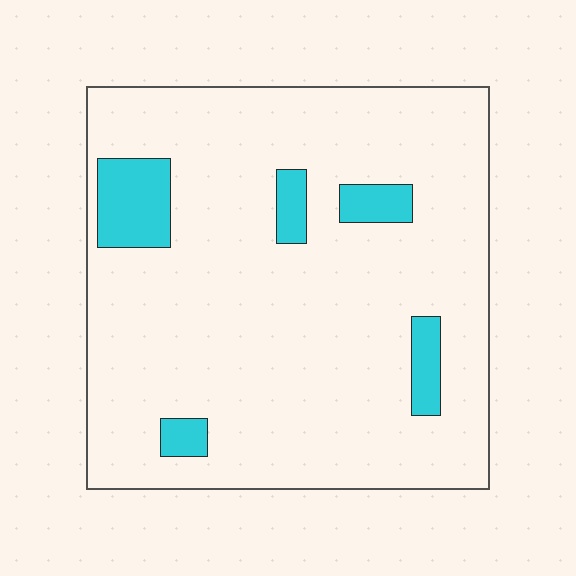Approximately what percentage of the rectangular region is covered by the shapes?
Approximately 10%.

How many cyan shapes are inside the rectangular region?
5.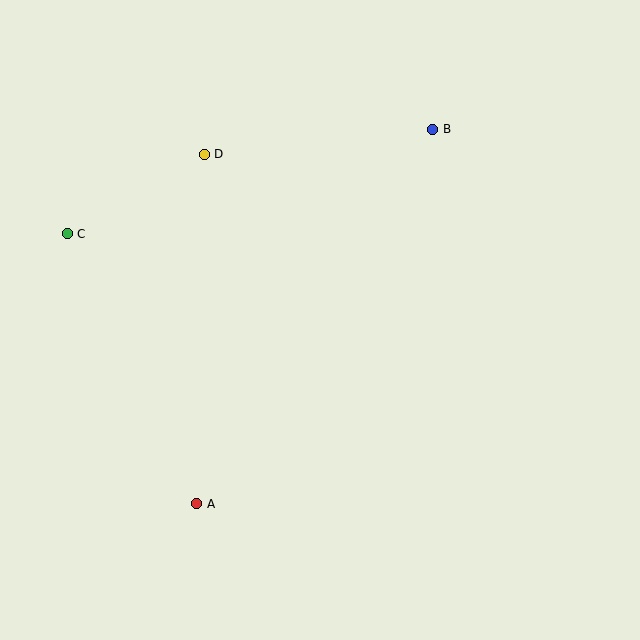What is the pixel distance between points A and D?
The distance between A and D is 349 pixels.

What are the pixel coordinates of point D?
Point D is at (204, 155).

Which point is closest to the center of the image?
Point D at (204, 155) is closest to the center.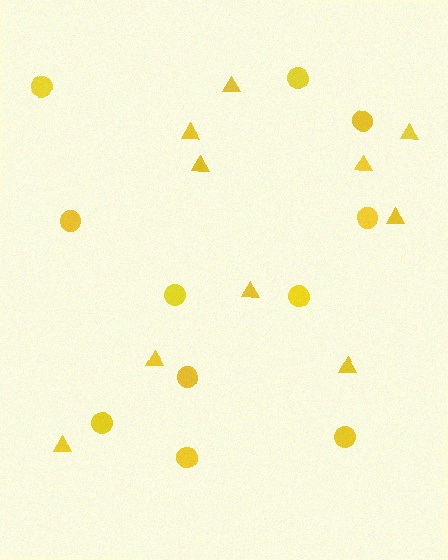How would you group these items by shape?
There are 2 groups: one group of circles (11) and one group of triangles (10).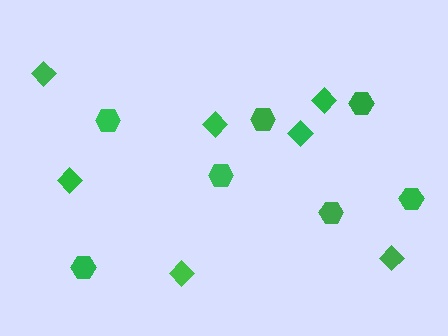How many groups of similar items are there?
There are 2 groups: one group of diamonds (7) and one group of hexagons (7).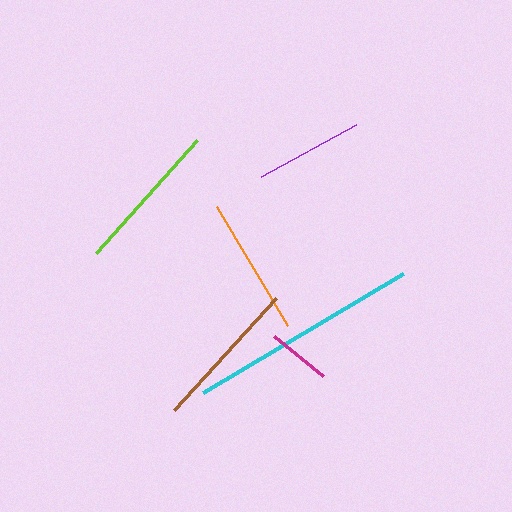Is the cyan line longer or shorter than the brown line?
The cyan line is longer than the brown line.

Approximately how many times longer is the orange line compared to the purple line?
The orange line is approximately 1.3 times the length of the purple line.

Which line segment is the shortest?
The magenta line is the shortest at approximately 63 pixels.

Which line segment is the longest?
The cyan line is the longest at approximately 233 pixels.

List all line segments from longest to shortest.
From longest to shortest: cyan, lime, brown, orange, purple, magenta.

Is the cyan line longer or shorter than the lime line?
The cyan line is longer than the lime line.